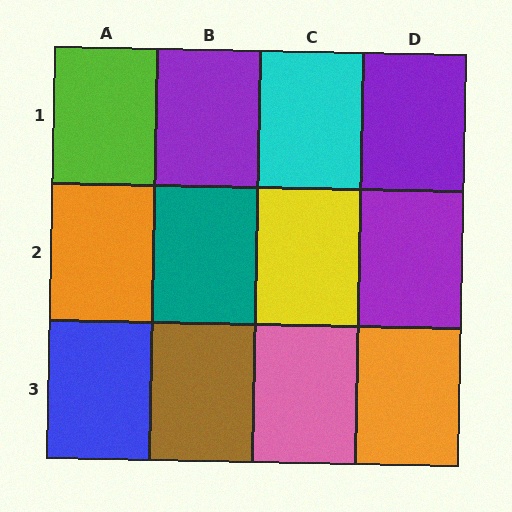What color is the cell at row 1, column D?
Purple.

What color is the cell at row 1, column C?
Cyan.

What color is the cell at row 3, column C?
Pink.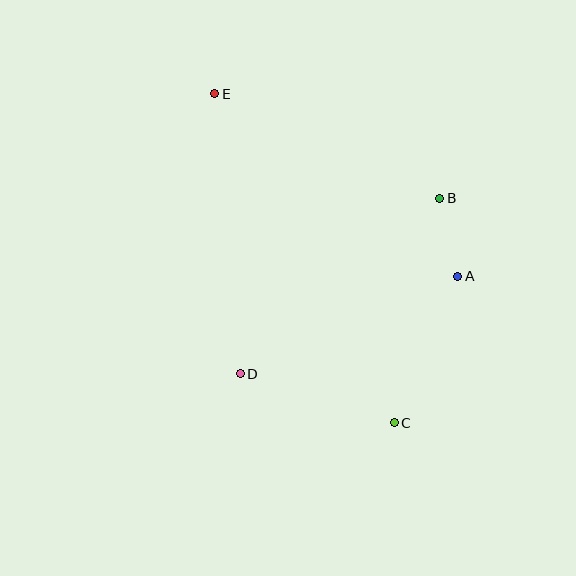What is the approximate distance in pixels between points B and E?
The distance between B and E is approximately 248 pixels.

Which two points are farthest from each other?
Points C and E are farthest from each other.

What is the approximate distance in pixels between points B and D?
The distance between B and D is approximately 266 pixels.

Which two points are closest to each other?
Points A and B are closest to each other.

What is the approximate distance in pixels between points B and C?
The distance between B and C is approximately 229 pixels.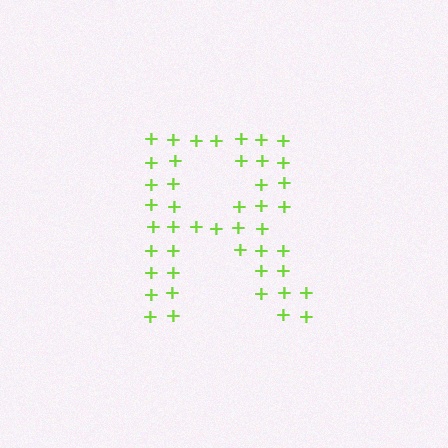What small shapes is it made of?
It is made of small plus signs.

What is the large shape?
The large shape is the letter R.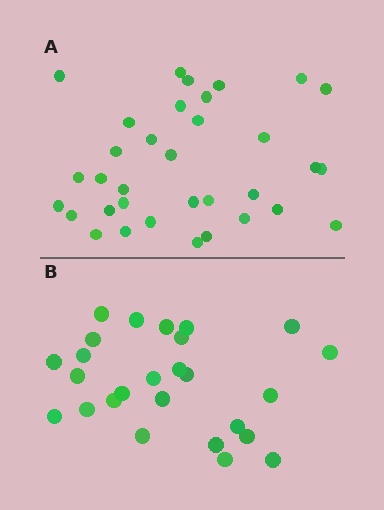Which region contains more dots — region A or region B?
Region A (the top region) has more dots.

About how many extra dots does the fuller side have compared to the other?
Region A has roughly 8 or so more dots than region B.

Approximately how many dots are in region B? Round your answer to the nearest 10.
About 30 dots. (The exact count is 26, which rounds to 30.)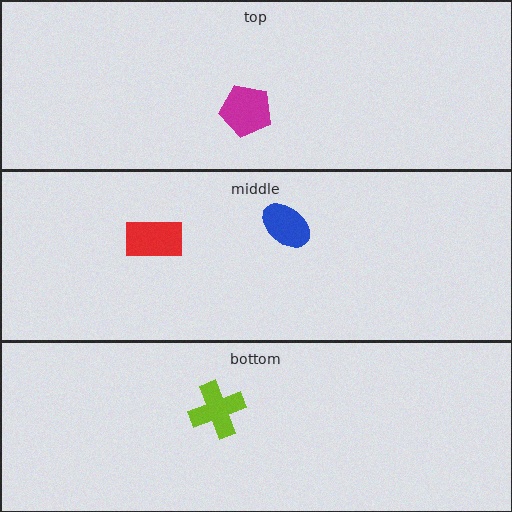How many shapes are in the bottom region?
1.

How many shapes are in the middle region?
2.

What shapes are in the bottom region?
The lime cross.